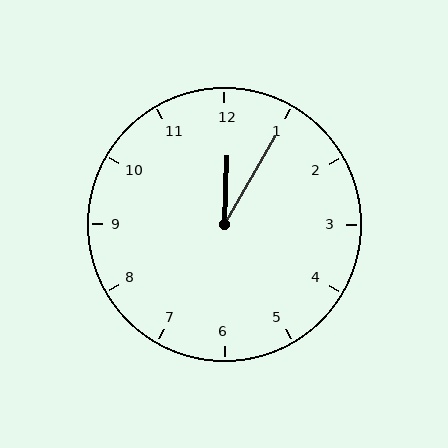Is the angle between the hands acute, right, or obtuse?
It is acute.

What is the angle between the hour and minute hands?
Approximately 28 degrees.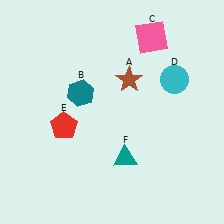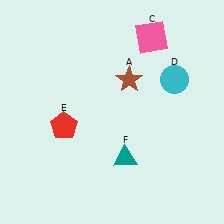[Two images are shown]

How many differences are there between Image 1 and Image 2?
There is 1 difference between the two images.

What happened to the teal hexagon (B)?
The teal hexagon (B) was removed in Image 2. It was in the top-left area of Image 1.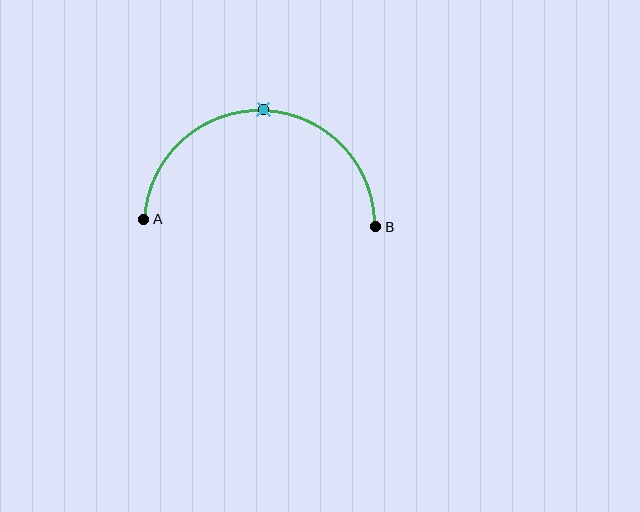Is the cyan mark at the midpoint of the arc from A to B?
Yes. The cyan mark lies on the arc at equal arc-length from both A and B — it is the arc midpoint.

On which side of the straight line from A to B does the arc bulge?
The arc bulges above the straight line connecting A and B.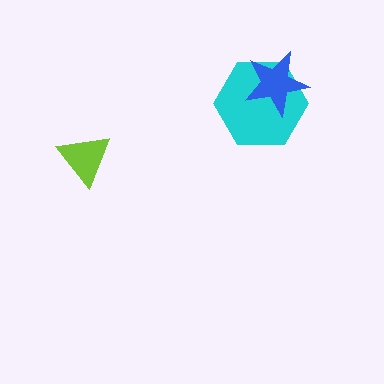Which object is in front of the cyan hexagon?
The blue star is in front of the cyan hexagon.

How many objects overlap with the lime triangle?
0 objects overlap with the lime triangle.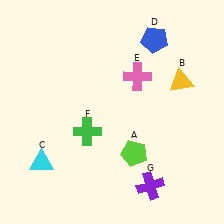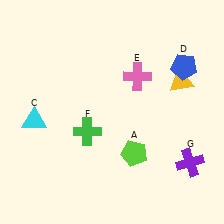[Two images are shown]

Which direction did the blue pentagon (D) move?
The blue pentagon (D) moved right.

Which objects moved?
The objects that moved are: the cyan triangle (C), the blue pentagon (D), the purple cross (G).